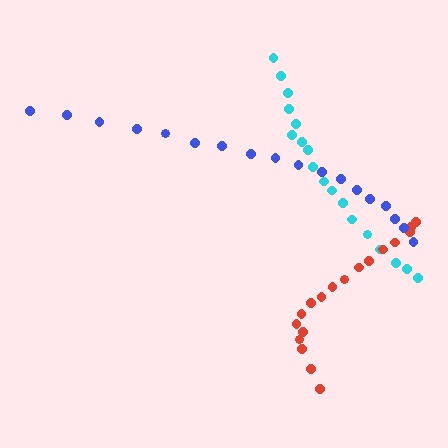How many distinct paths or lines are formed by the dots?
There are 3 distinct paths.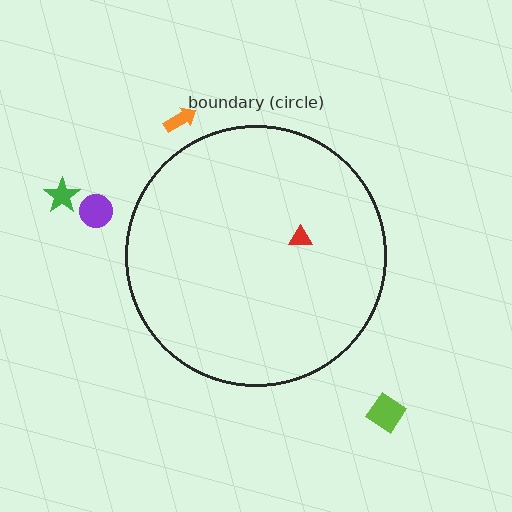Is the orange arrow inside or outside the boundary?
Outside.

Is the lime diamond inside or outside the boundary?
Outside.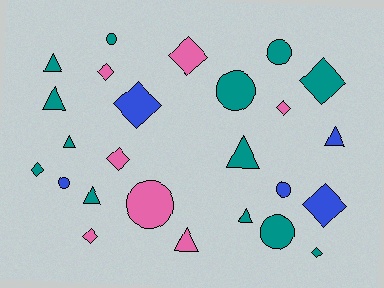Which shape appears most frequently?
Diamond, with 10 objects.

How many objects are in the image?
There are 25 objects.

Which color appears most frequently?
Teal, with 13 objects.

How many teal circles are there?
There are 4 teal circles.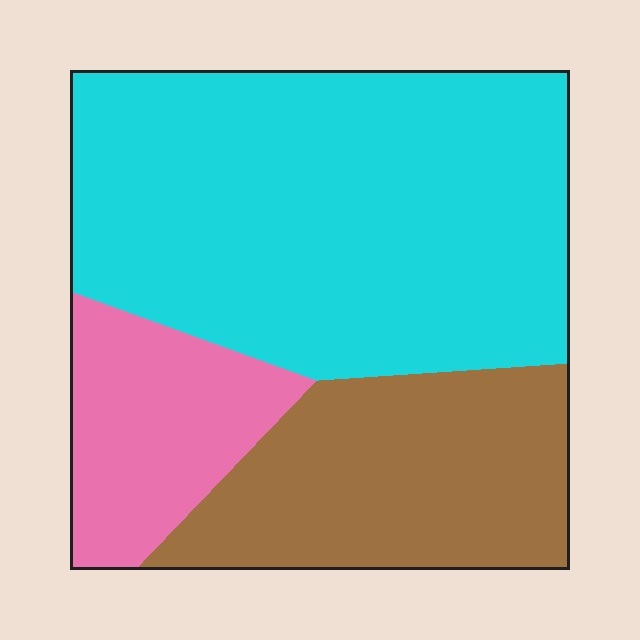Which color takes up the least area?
Pink, at roughly 15%.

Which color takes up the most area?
Cyan, at roughly 55%.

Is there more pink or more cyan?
Cyan.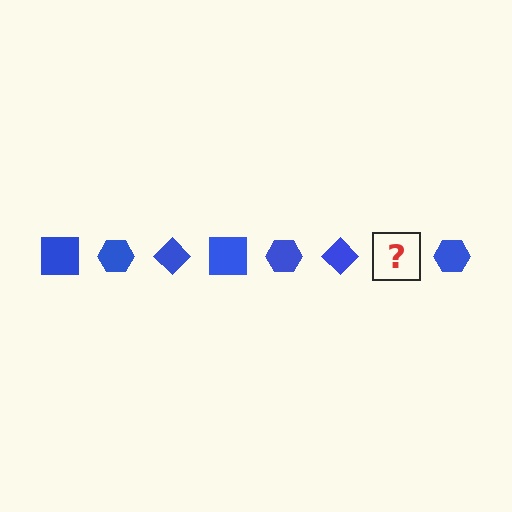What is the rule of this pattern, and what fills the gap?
The rule is that the pattern cycles through square, hexagon, diamond shapes in blue. The gap should be filled with a blue square.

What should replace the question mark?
The question mark should be replaced with a blue square.